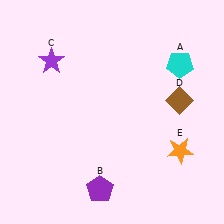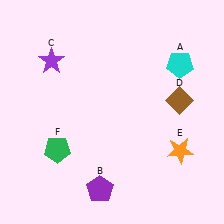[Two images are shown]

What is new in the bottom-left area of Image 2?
A green pentagon (F) was added in the bottom-left area of Image 2.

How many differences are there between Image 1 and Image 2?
There is 1 difference between the two images.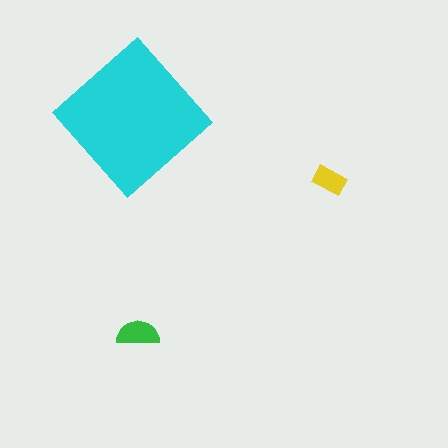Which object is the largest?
The cyan diamond.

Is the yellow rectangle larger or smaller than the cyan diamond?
Smaller.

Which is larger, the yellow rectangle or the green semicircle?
The green semicircle.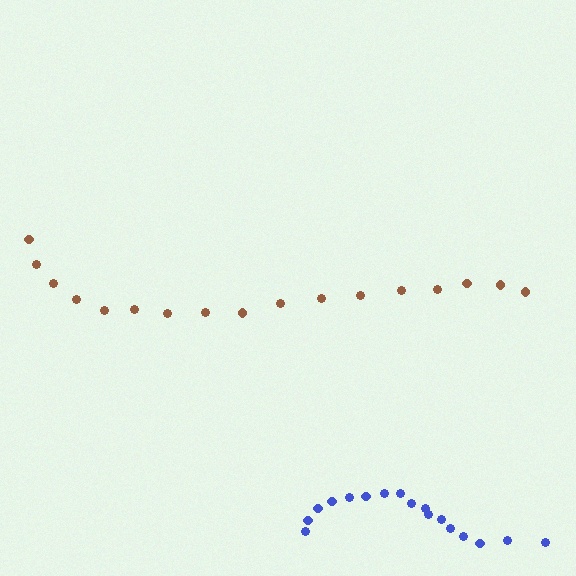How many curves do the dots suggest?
There are 2 distinct paths.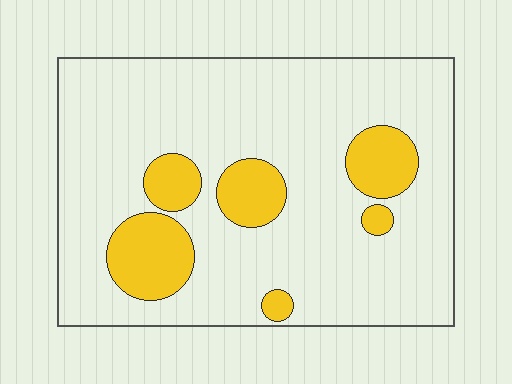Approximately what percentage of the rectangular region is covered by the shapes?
Approximately 20%.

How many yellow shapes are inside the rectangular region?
6.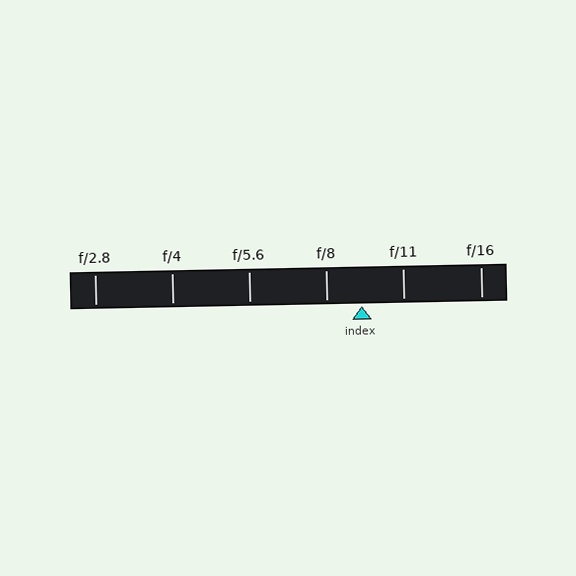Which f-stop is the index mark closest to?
The index mark is closest to f/8.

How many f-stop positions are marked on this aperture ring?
There are 6 f-stop positions marked.